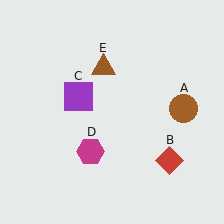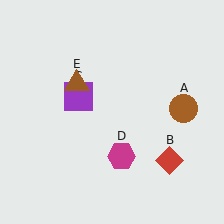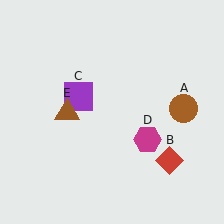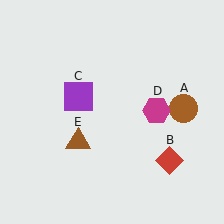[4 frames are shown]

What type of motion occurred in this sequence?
The magenta hexagon (object D), brown triangle (object E) rotated counterclockwise around the center of the scene.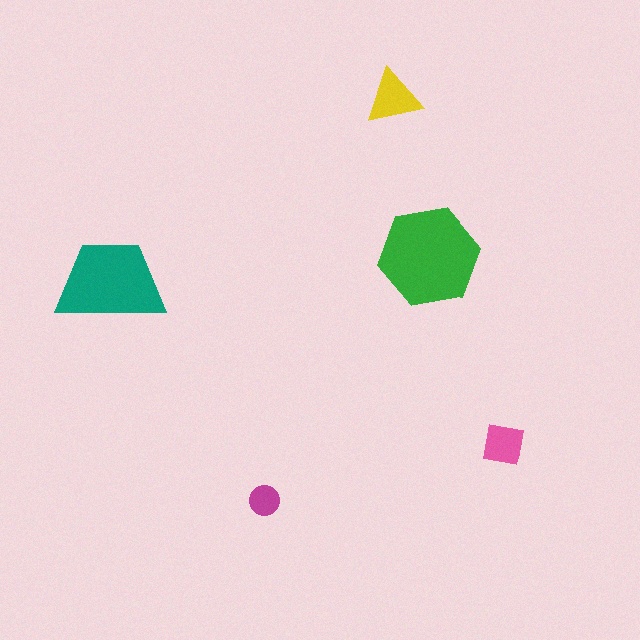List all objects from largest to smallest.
The green hexagon, the teal trapezoid, the yellow triangle, the pink square, the magenta circle.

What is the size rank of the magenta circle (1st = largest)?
5th.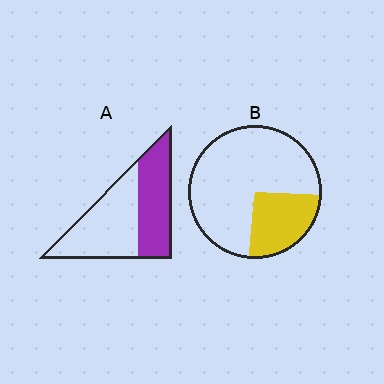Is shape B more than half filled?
No.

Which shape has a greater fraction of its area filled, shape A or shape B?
Shape A.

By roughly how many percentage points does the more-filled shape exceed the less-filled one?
By roughly 20 percentage points (A over B).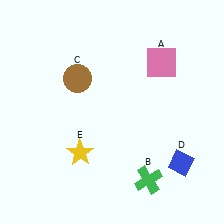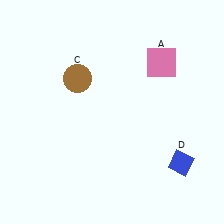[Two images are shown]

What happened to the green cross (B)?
The green cross (B) was removed in Image 2. It was in the bottom-right area of Image 1.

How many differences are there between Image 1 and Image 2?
There are 2 differences between the two images.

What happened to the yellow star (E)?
The yellow star (E) was removed in Image 2. It was in the bottom-left area of Image 1.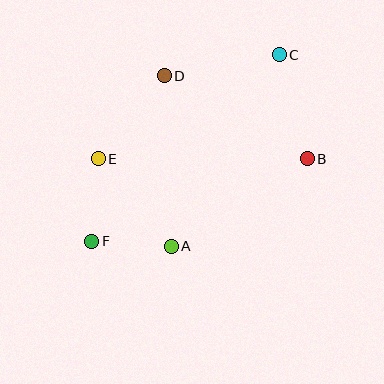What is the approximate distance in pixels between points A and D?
The distance between A and D is approximately 171 pixels.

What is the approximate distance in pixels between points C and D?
The distance between C and D is approximately 117 pixels.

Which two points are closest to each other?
Points A and F are closest to each other.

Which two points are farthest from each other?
Points C and F are farthest from each other.